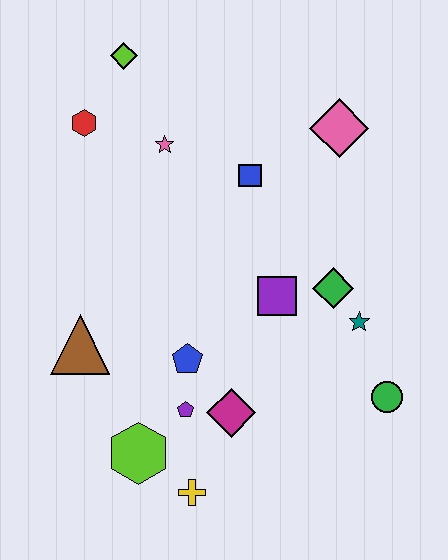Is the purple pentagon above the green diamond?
No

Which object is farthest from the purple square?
The lime diamond is farthest from the purple square.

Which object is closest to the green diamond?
The teal star is closest to the green diamond.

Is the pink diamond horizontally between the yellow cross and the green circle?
Yes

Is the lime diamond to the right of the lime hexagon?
No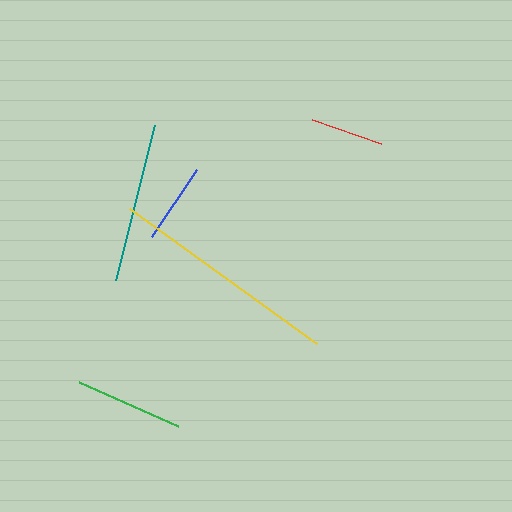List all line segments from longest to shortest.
From longest to shortest: yellow, teal, green, blue, red.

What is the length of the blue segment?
The blue segment is approximately 81 pixels long.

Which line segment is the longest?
The yellow line is the longest at approximately 231 pixels.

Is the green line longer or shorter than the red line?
The green line is longer than the red line.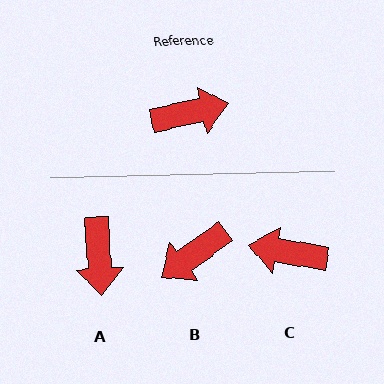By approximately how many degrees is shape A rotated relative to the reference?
Approximately 98 degrees clockwise.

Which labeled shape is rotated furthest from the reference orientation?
C, about 158 degrees away.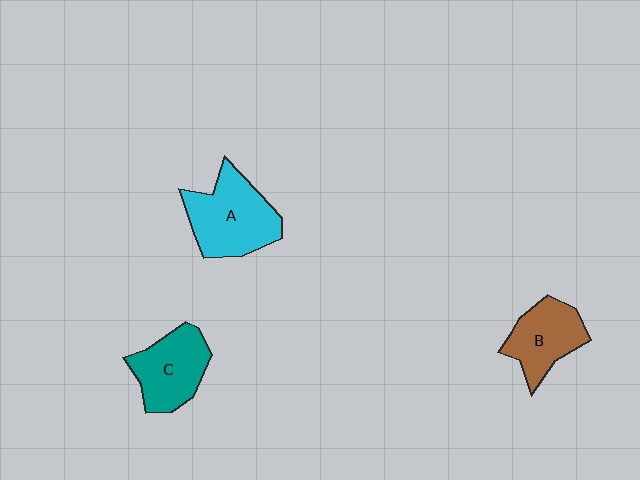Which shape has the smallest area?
Shape B (brown).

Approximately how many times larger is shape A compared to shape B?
Approximately 1.3 times.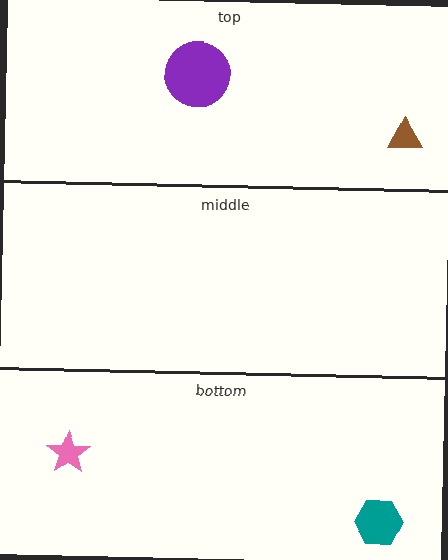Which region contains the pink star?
The bottom region.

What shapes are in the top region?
The purple circle, the brown triangle.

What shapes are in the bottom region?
The pink star, the teal hexagon.